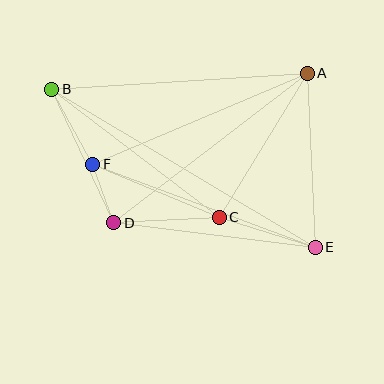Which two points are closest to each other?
Points D and F are closest to each other.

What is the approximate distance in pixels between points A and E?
The distance between A and E is approximately 174 pixels.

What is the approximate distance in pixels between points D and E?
The distance between D and E is approximately 203 pixels.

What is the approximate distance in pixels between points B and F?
The distance between B and F is approximately 85 pixels.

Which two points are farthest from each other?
Points B and E are farthest from each other.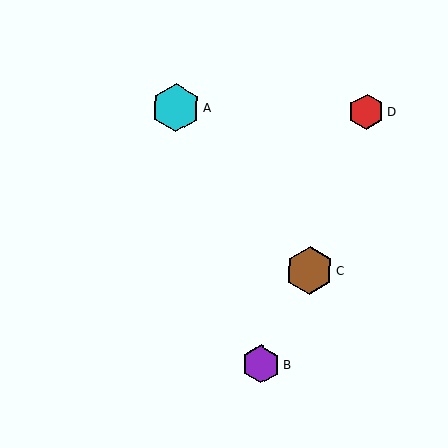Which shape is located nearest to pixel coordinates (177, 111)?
The cyan hexagon (labeled A) at (176, 108) is nearest to that location.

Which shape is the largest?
The cyan hexagon (labeled A) is the largest.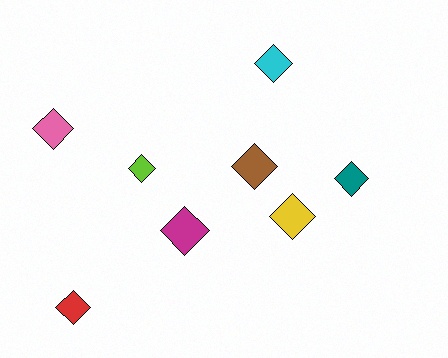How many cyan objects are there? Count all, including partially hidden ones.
There is 1 cyan object.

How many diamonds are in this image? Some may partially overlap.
There are 8 diamonds.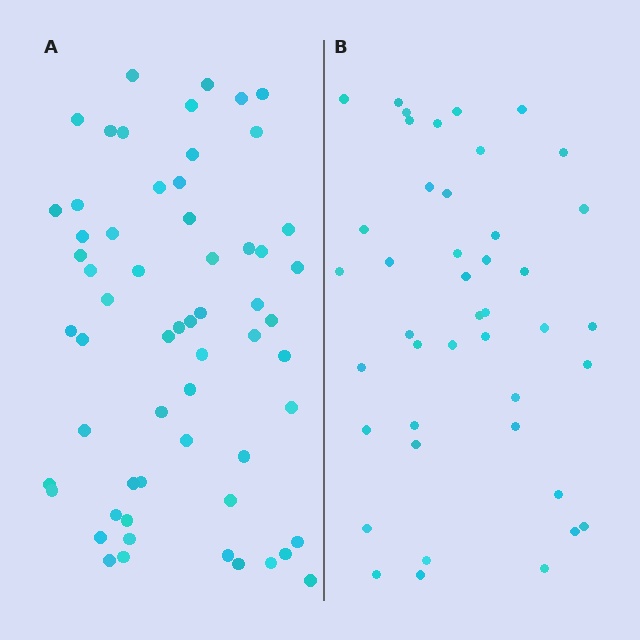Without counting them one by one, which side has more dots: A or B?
Region A (the left region) has more dots.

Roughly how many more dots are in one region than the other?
Region A has approximately 15 more dots than region B.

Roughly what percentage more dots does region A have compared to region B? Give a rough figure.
About 40% more.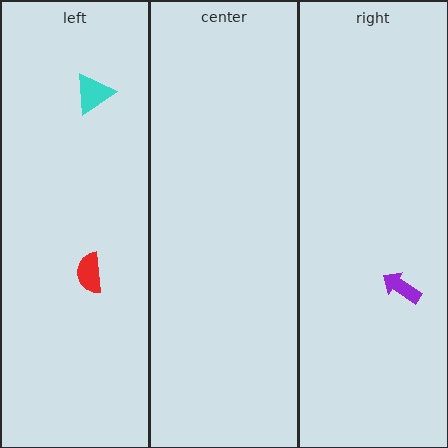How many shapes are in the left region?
2.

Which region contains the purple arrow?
The right region.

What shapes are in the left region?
The red semicircle, the cyan triangle.